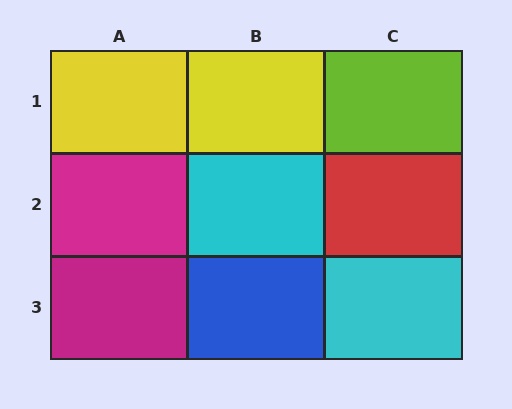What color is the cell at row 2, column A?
Magenta.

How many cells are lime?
1 cell is lime.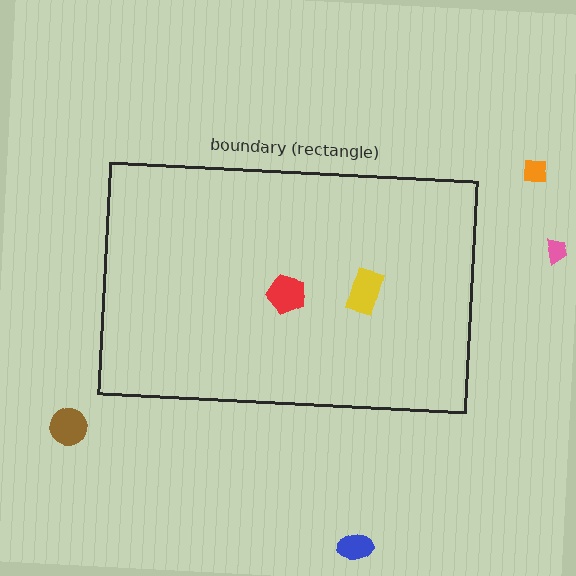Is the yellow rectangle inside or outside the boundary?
Inside.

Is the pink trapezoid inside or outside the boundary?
Outside.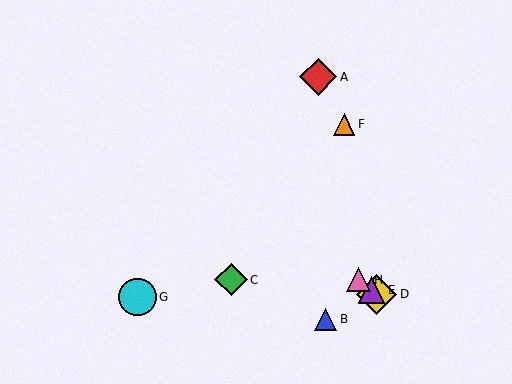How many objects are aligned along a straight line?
3 objects (D, E, H) are aligned along a straight line.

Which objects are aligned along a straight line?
Objects D, E, H are aligned along a straight line.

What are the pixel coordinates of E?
Object E is at (371, 290).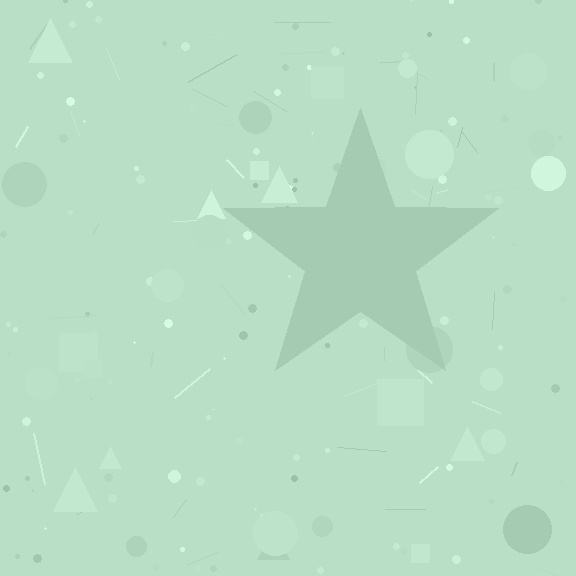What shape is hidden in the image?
A star is hidden in the image.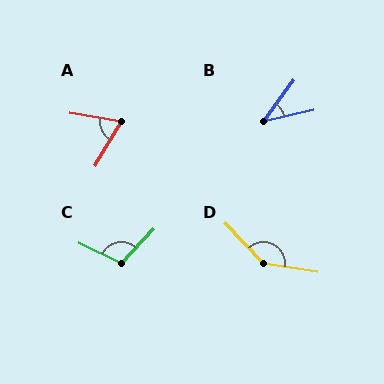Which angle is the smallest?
B, at approximately 41 degrees.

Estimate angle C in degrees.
Approximately 107 degrees.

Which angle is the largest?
D, at approximately 142 degrees.